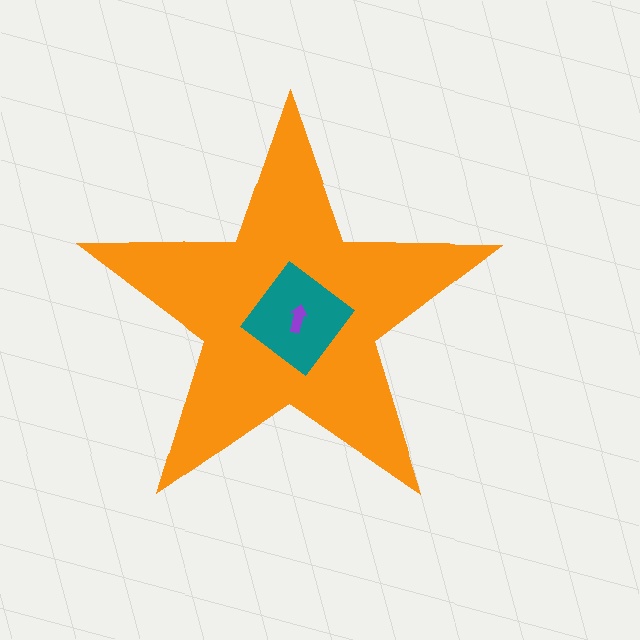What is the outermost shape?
The orange star.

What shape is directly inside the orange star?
The teal diamond.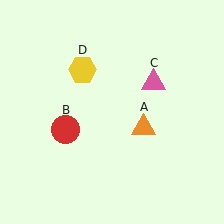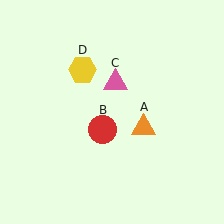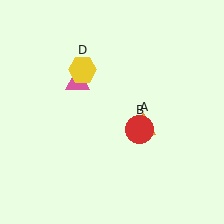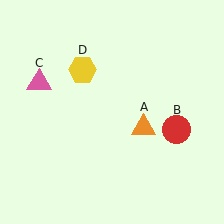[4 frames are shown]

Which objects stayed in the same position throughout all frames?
Orange triangle (object A) and yellow hexagon (object D) remained stationary.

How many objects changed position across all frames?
2 objects changed position: red circle (object B), pink triangle (object C).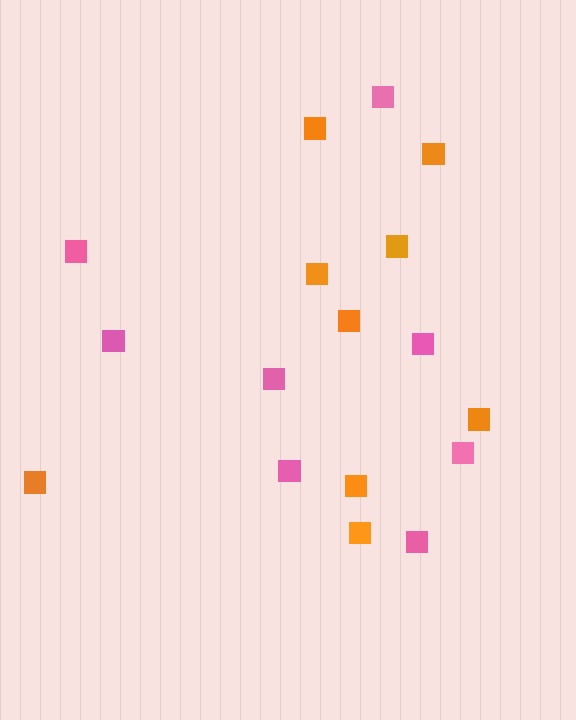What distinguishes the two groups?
There are 2 groups: one group of pink squares (8) and one group of orange squares (9).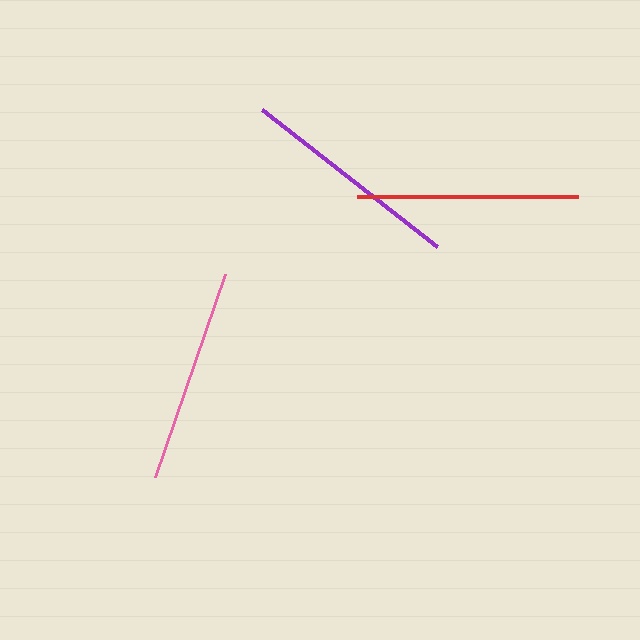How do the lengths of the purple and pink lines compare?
The purple and pink lines are approximately the same length.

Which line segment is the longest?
The purple line is the longest at approximately 222 pixels.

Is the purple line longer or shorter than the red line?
The purple line is longer than the red line.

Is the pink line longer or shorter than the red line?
The red line is longer than the pink line.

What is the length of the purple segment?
The purple segment is approximately 222 pixels long.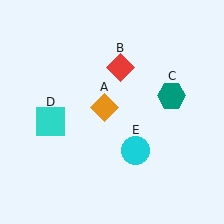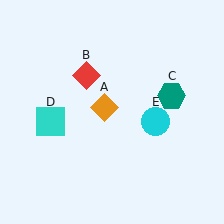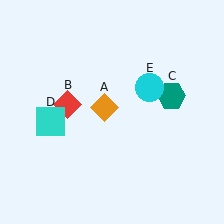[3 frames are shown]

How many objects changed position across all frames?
2 objects changed position: red diamond (object B), cyan circle (object E).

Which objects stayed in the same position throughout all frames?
Orange diamond (object A) and teal hexagon (object C) and cyan square (object D) remained stationary.